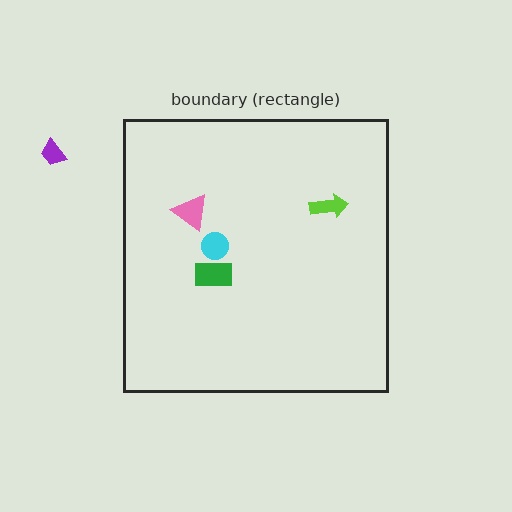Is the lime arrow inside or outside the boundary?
Inside.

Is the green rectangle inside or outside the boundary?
Inside.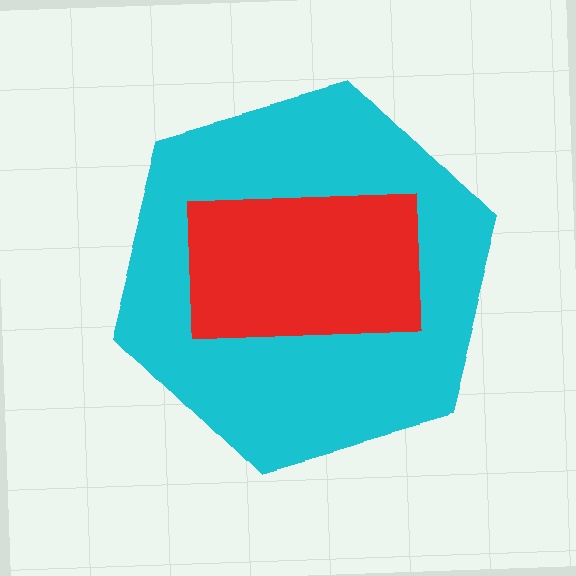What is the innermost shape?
The red rectangle.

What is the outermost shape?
The cyan hexagon.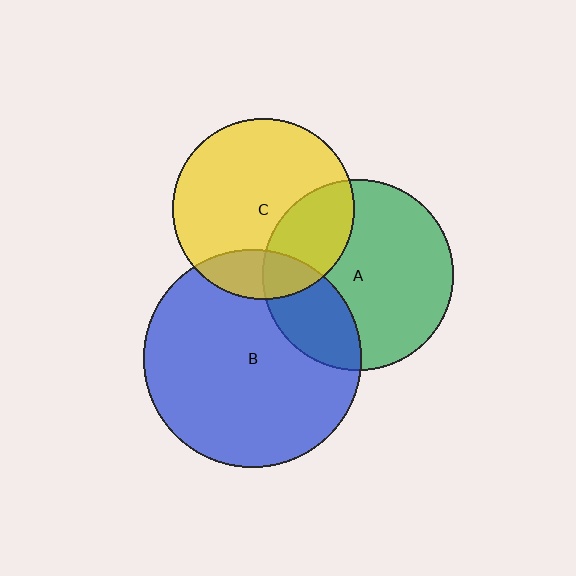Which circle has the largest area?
Circle B (blue).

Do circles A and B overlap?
Yes.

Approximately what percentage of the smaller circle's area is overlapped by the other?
Approximately 25%.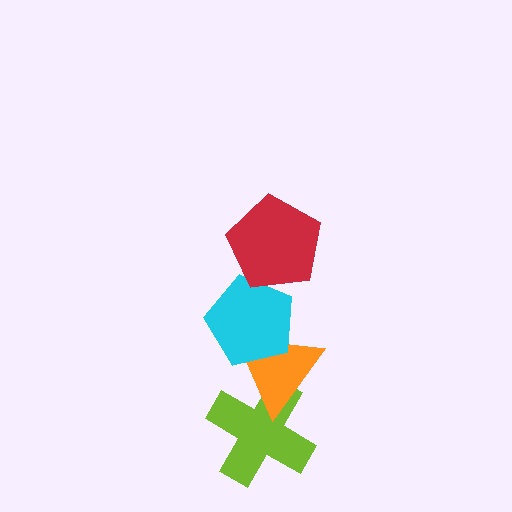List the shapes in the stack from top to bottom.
From top to bottom: the red pentagon, the cyan pentagon, the orange triangle, the lime cross.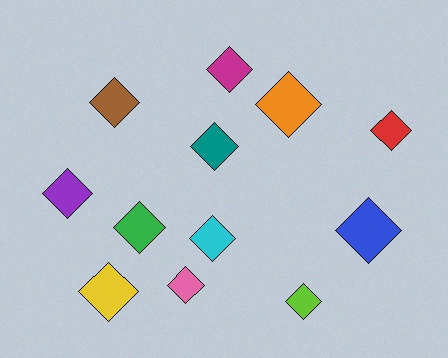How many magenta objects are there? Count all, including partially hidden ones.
There is 1 magenta object.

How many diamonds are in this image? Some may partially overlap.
There are 12 diamonds.